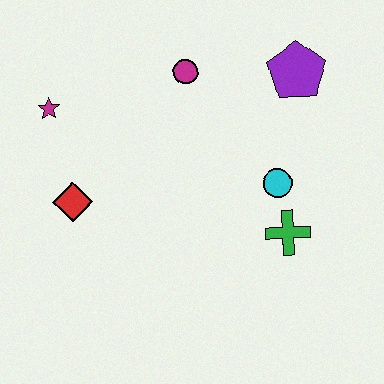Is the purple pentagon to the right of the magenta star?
Yes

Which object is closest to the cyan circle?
The green cross is closest to the cyan circle.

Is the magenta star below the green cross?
No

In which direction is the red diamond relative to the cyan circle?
The red diamond is to the left of the cyan circle.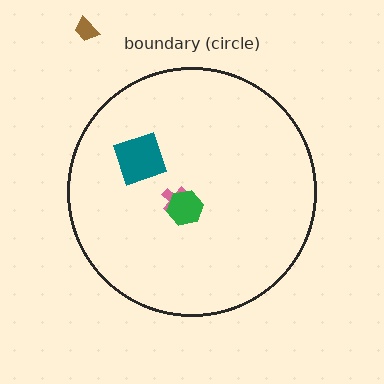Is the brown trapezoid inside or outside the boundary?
Outside.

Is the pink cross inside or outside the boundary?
Inside.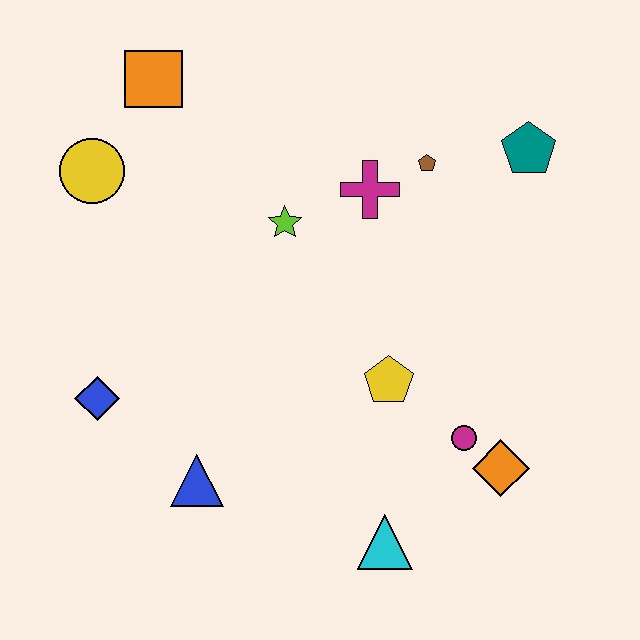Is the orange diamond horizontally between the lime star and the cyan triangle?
No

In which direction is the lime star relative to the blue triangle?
The lime star is above the blue triangle.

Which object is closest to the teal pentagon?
The brown pentagon is closest to the teal pentagon.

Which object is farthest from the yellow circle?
The orange diamond is farthest from the yellow circle.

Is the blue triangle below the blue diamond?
Yes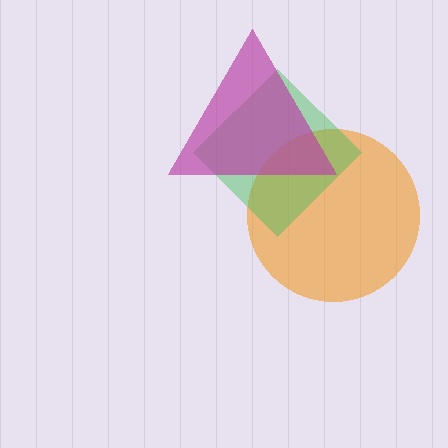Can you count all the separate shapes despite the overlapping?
Yes, there are 3 separate shapes.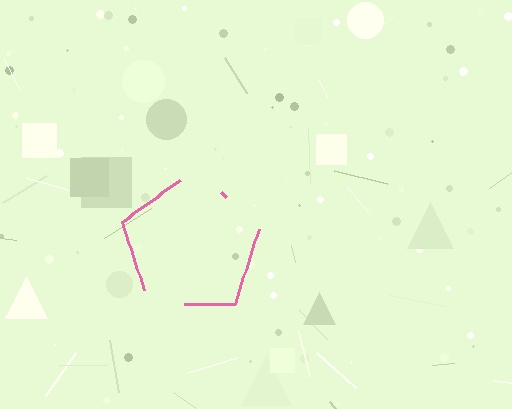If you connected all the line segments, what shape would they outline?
They would outline a pentagon.